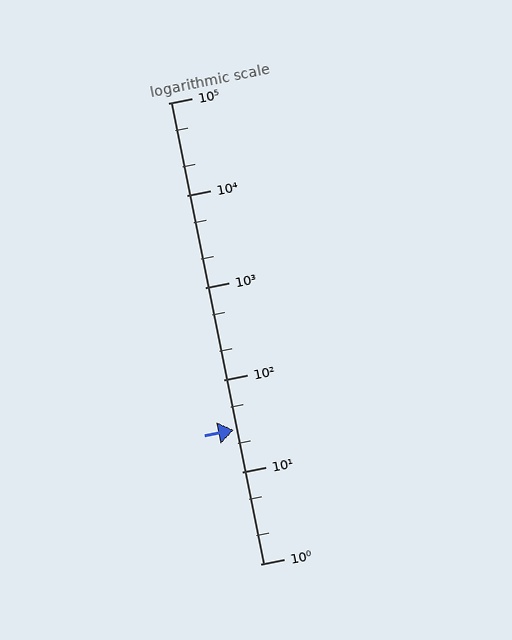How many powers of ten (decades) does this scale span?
The scale spans 5 decades, from 1 to 100000.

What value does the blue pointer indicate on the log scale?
The pointer indicates approximately 28.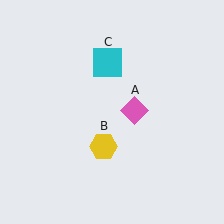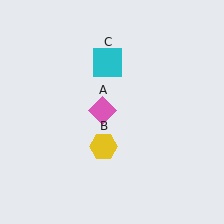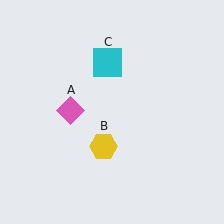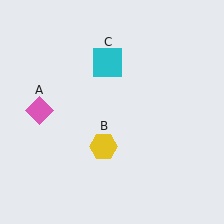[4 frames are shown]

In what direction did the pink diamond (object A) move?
The pink diamond (object A) moved left.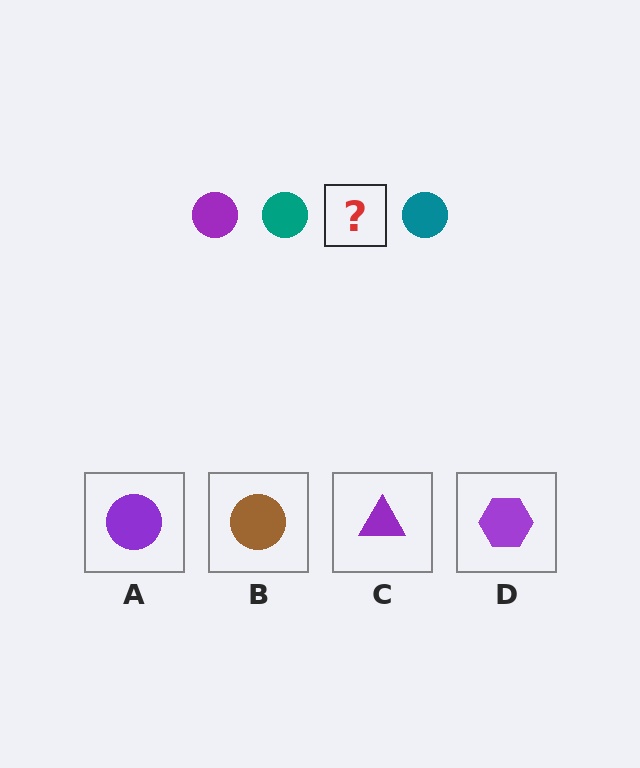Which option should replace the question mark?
Option A.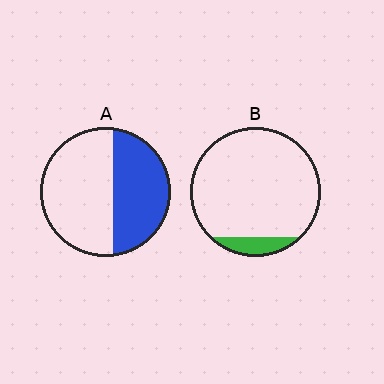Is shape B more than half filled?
No.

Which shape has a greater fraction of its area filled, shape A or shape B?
Shape A.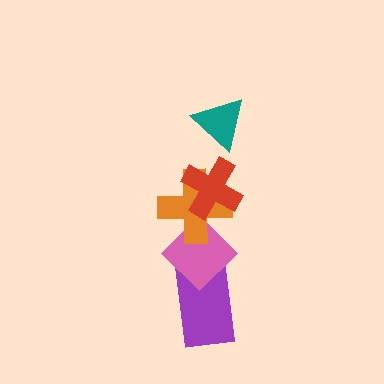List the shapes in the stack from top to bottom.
From top to bottom: the teal triangle, the red cross, the orange cross, the pink diamond, the purple rectangle.